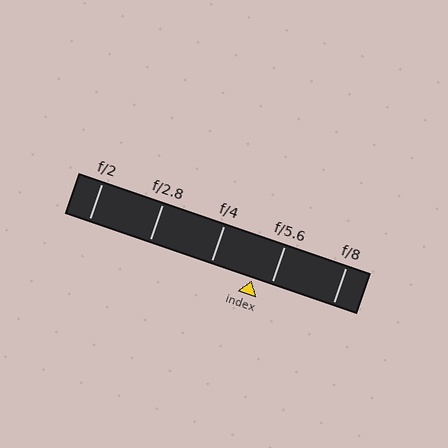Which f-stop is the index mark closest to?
The index mark is closest to f/5.6.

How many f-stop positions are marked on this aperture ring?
There are 5 f-stop positions marked.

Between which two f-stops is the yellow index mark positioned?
The index mark is between f/4 and f/5.6.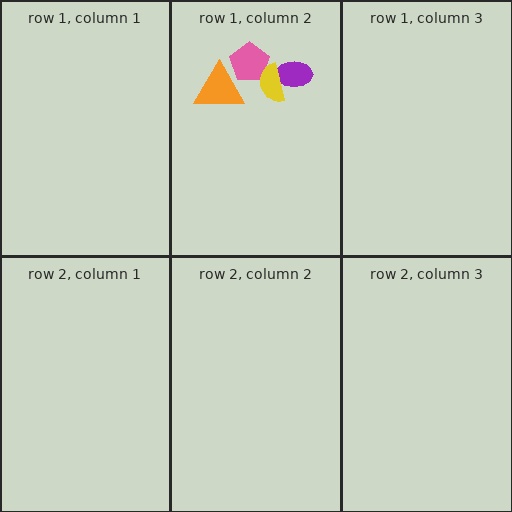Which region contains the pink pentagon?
The row 1, column 2 region.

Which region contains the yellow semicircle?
The row 1, column 2 region.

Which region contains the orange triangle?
The row 1, column 2 region.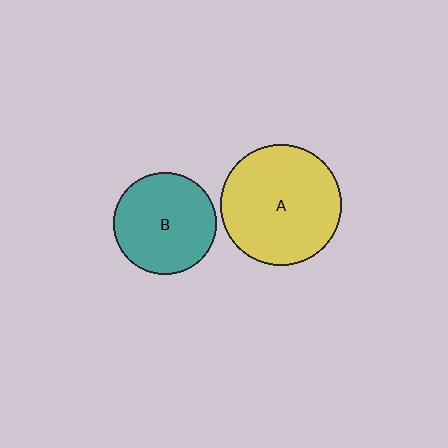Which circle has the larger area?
Circle A (yellow).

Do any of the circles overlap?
No, none of the circles overlap.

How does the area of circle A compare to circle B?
Approximately 1.4 times.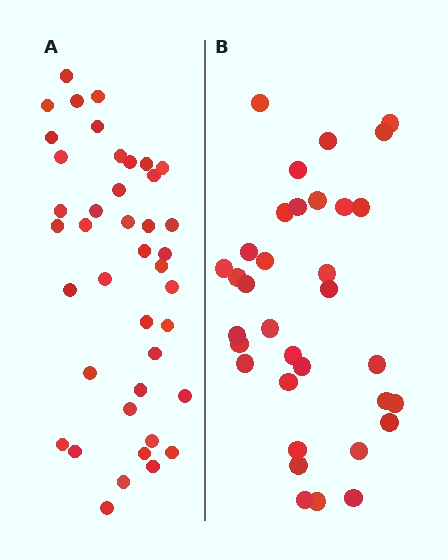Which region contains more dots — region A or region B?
Region A (the left region) has more dots.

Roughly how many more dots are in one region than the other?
Region A has roughly 8 or so more dots than region B.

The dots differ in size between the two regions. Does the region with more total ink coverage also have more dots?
No. Region B has more total ink coverage because its dots are larger, but region A actually contains more individual dots. Total area can be misleading — the number of items is what matters here.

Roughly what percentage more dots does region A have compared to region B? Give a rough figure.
About 20% more.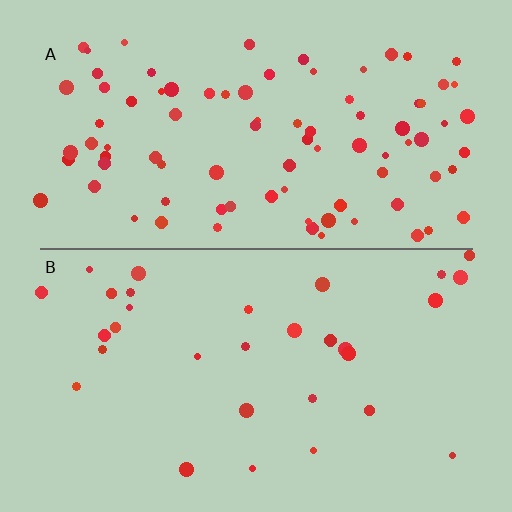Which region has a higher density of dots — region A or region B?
A (the top).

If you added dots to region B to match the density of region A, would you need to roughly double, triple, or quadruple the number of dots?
Approximately triple.